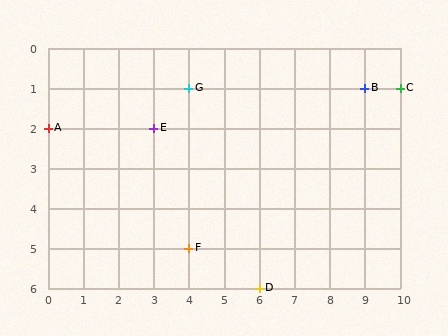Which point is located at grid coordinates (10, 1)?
Point C is at (10, 1).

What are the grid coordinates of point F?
Point F is at grid coordinates (4, 5).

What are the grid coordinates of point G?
Point G is at grid coordinates (4, 1).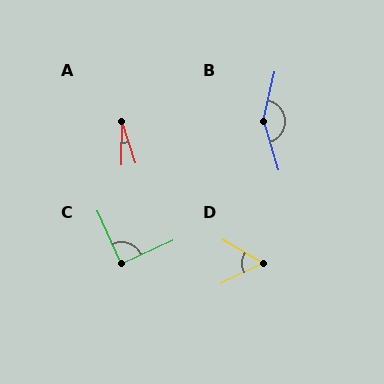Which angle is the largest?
B, at approximately 151 degrees.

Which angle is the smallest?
A, at approximately 19 degrees.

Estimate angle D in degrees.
Approximately 56 degrees.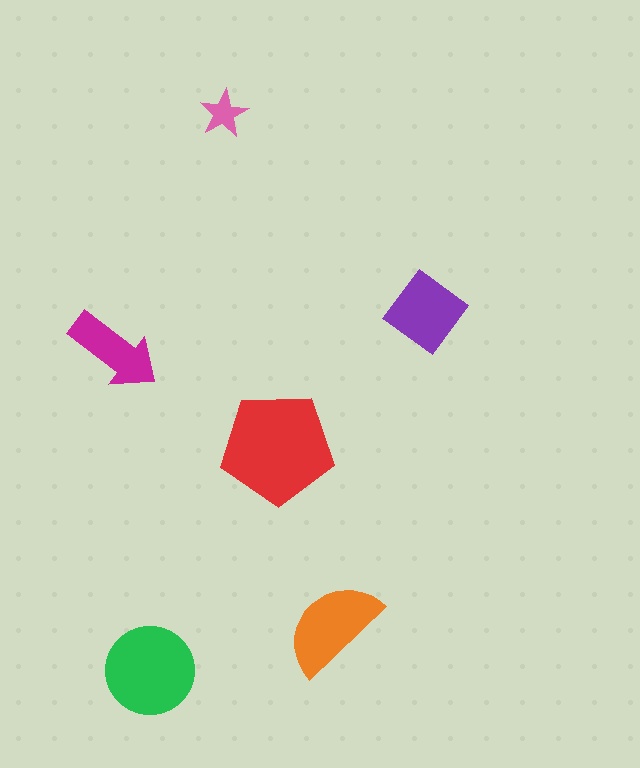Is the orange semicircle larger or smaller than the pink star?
Larger.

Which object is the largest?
The red pentagon.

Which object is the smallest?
The pink star.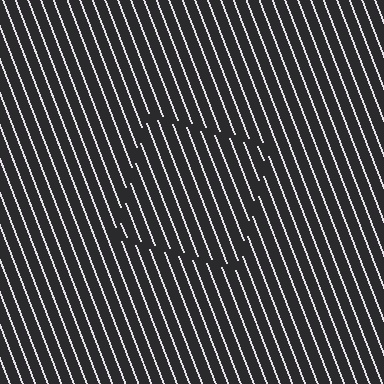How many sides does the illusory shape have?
4 sides — the line-ends trace a square.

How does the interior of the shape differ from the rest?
The interior of the shape contains the same grating, shifted by half a period — the contour is defined by the phase discontinuity where line-ends from the inner and outer gratings abut.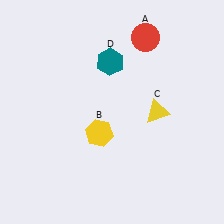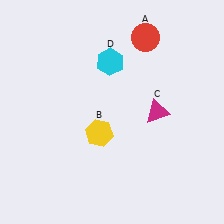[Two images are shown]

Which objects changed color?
C changed from yellow to magenta. D changed from teal to cyan.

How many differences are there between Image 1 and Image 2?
There are 2 differences between the two images.